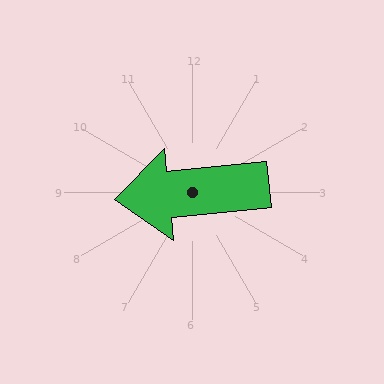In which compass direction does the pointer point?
West.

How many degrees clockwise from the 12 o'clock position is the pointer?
Approximately 264 degrees.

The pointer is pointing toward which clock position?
Roughly 9 o'clock.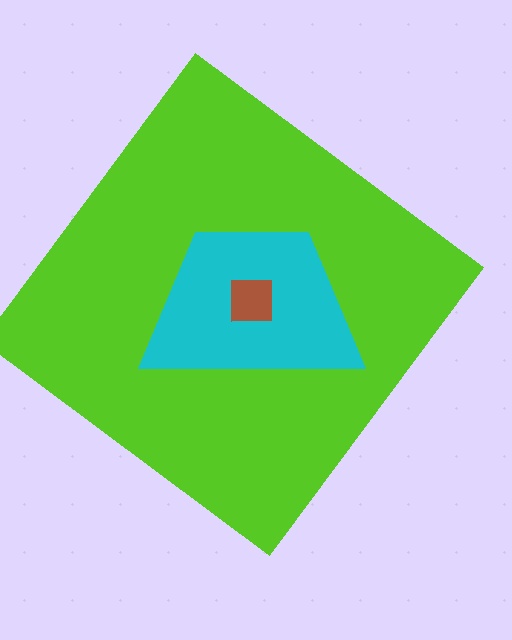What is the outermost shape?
The lime diamond.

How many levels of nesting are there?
3.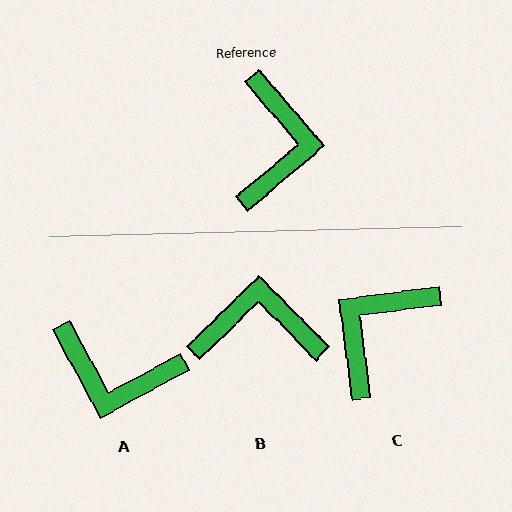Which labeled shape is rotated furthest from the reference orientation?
C, about 147 degrees away.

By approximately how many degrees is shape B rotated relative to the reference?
Approximately 94 degrees counter-clockwise.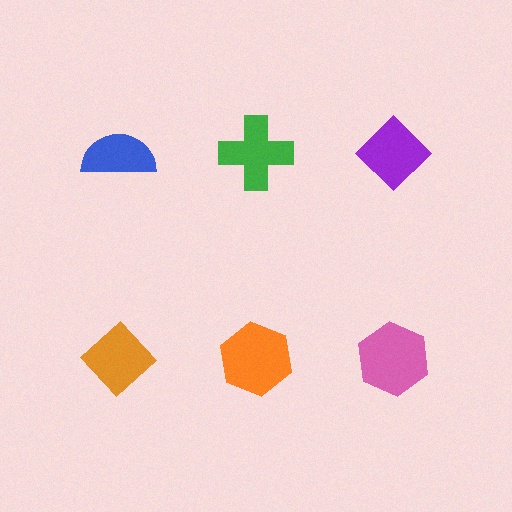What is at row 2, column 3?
A pink hexagon.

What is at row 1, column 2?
A green cross.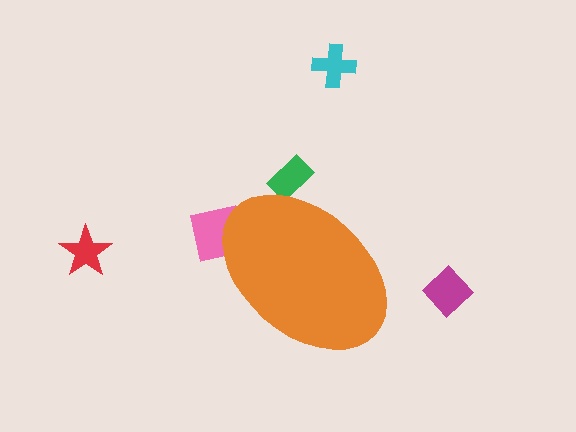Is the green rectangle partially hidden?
Yes, the green rectangle is partially hidden behind the orange ellipse.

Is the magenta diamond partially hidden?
No, the magenta diamond is fully visible.